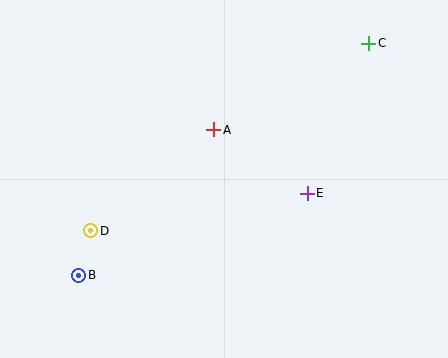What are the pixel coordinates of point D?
Point D is at (91, 231).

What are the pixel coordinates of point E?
Point E is at (307, 193).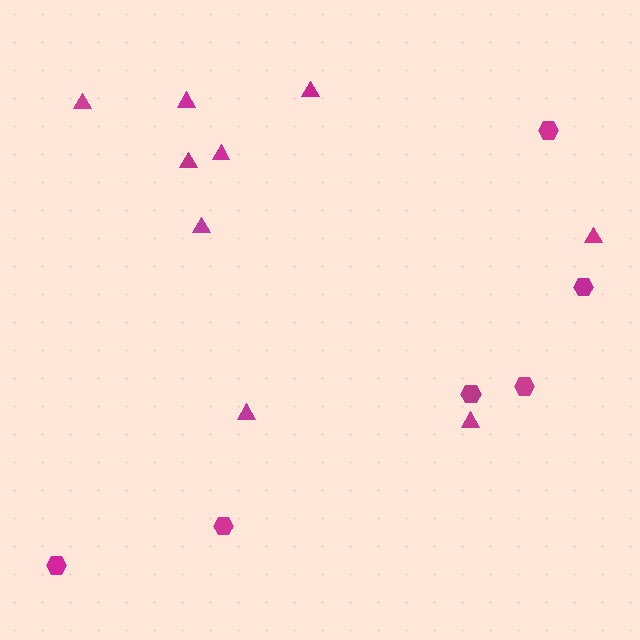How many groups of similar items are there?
There are 2 groups: one group of triangles (9) and one group of hexagons (6).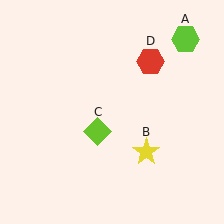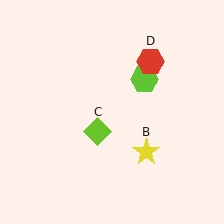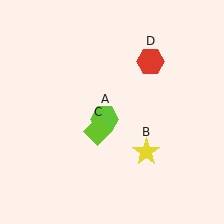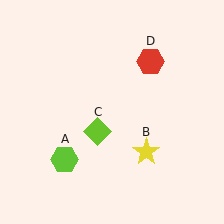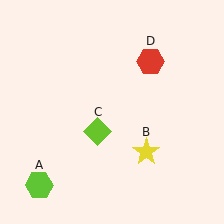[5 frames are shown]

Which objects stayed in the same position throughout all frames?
Yellow star (object B) and lime diamond (object C) and red hexagon (object D) remained stationary.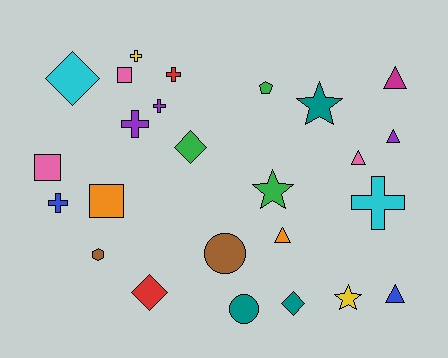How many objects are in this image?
There are 25 objects.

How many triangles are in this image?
There are 5 triangles.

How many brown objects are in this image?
There are 2 brown objects.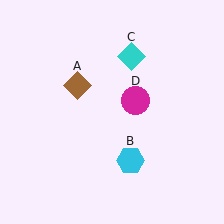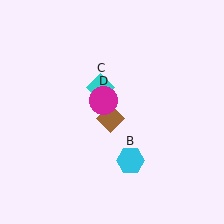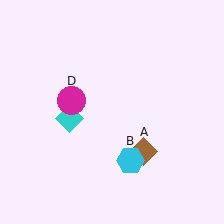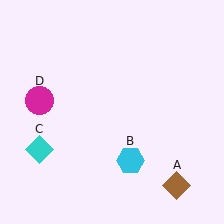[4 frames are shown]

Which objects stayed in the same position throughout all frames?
Cyan hexagon (object B) remained stationary.